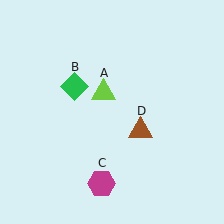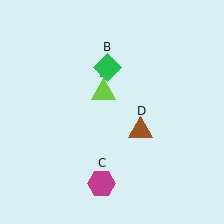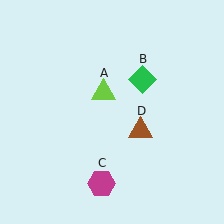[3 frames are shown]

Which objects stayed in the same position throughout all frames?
Lime triangle (object A) and magenta hexagon (object C) and brown triangle (object D) remained stationary.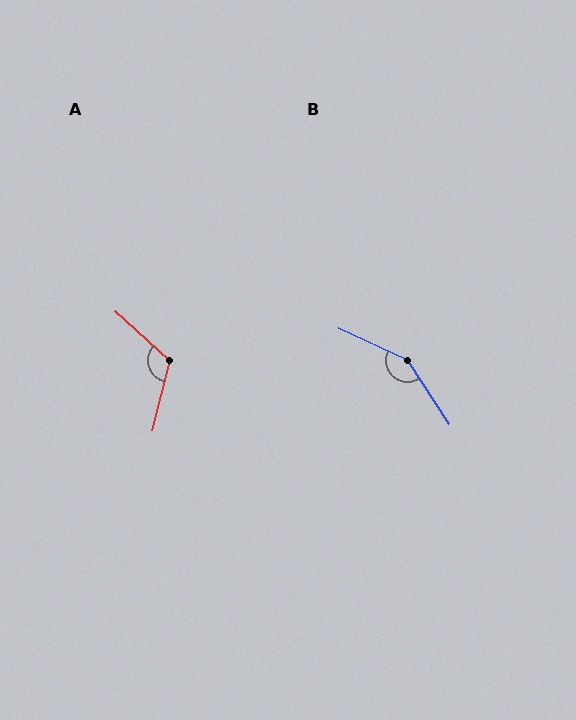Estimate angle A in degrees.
Approximately 119 degrees.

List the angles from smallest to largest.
A (119°), B (148°).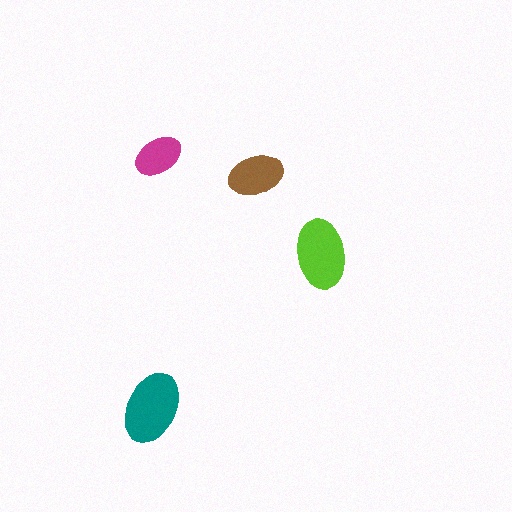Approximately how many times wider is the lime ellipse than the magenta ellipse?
About 1.5 times wider.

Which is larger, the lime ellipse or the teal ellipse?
The teal one.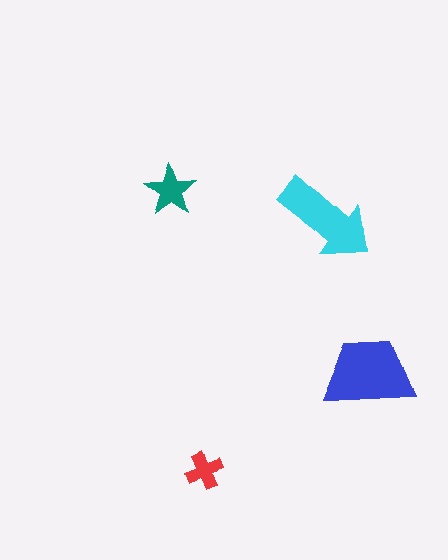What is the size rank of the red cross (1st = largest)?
4th.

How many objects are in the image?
There are 4 objects in the image.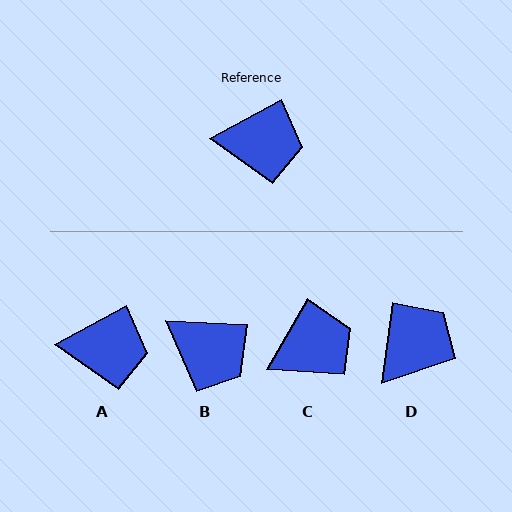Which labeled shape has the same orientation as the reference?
A.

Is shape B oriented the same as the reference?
No, it is off by about 31 degrees.